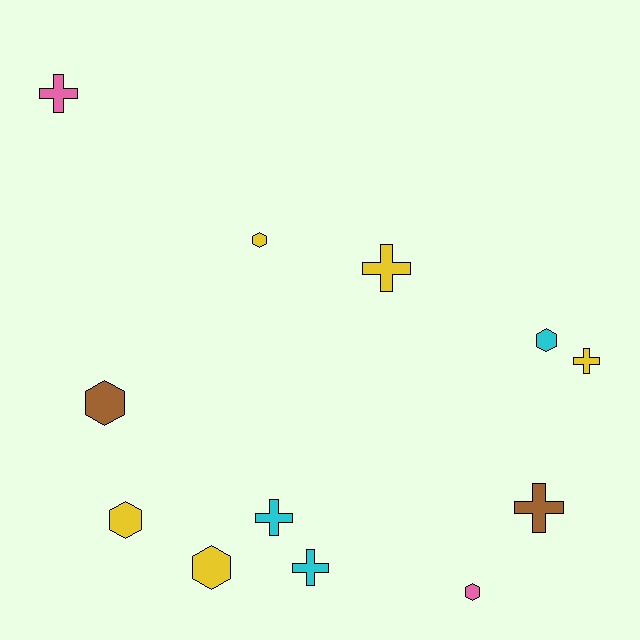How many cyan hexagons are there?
There is 1 cyan hexagon.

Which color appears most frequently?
Yellow, with 5 objects.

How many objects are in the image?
There are 12 objects.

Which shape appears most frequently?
Cross, with 6 objects.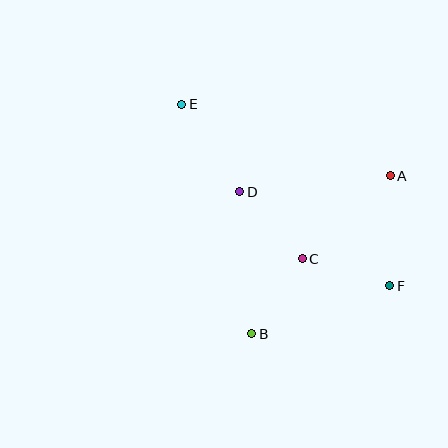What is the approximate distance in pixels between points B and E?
The distance between B and E is approximately 240 pixels.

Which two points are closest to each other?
Points B and C are closest to each other.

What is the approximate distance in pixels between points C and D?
The distance between C and D is approximately 91 pixels.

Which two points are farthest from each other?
Points E and F are farthest from each other.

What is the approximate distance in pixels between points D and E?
The distance between D and E is approximately 105 pixels.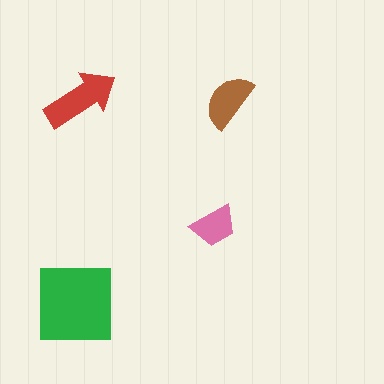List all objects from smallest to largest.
The pink trapezoid, the brown semicircle, the red arrow, the green square.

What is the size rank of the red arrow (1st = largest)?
2nd.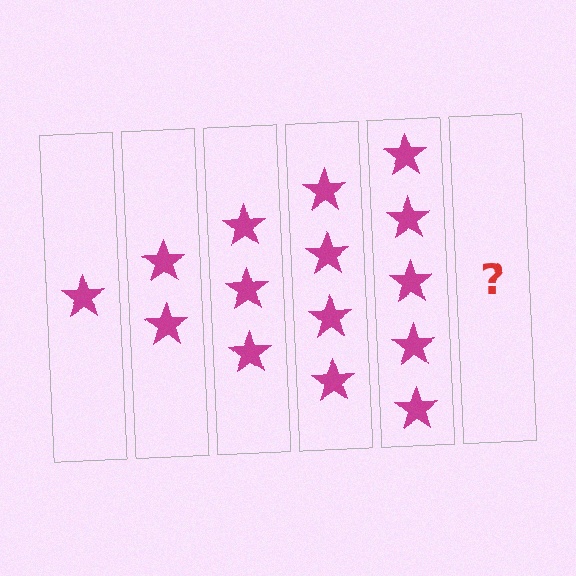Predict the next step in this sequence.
The next step is 6 stars.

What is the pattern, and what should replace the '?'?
The pattern is that each step adds one more star. The '?' should be 6 stars.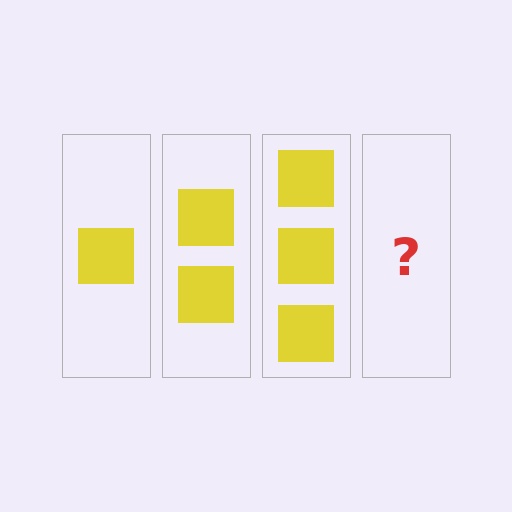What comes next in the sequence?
The next element should be 4 squares.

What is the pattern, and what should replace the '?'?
The pattern is that each step adds one more square. The '?' should be 4 squares.